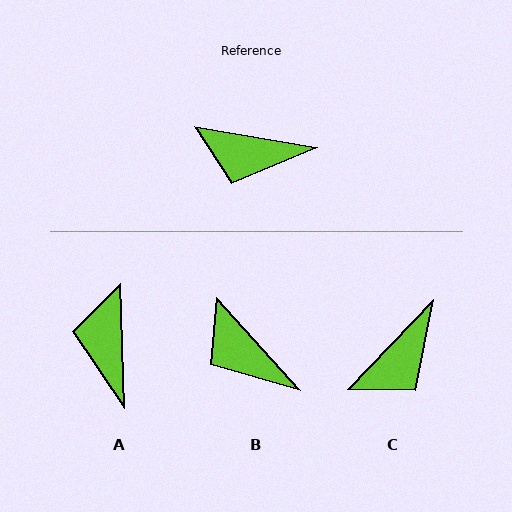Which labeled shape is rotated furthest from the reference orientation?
A, about 78 degrees away.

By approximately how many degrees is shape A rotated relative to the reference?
Approximately 78 degrees clockwise.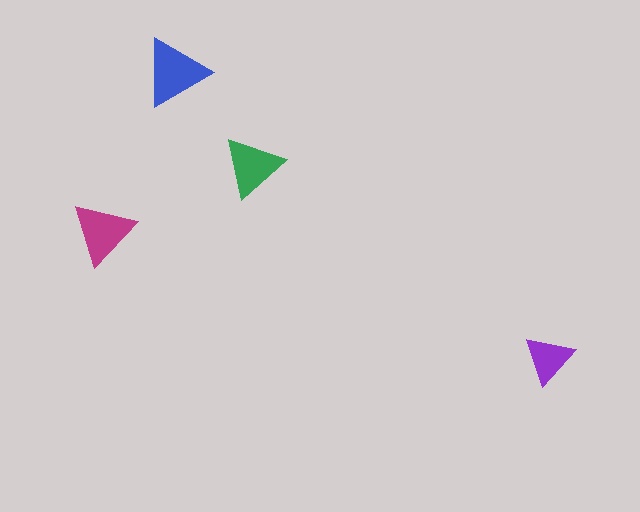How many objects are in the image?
There are 4 objects in the image.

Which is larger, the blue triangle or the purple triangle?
The blue one.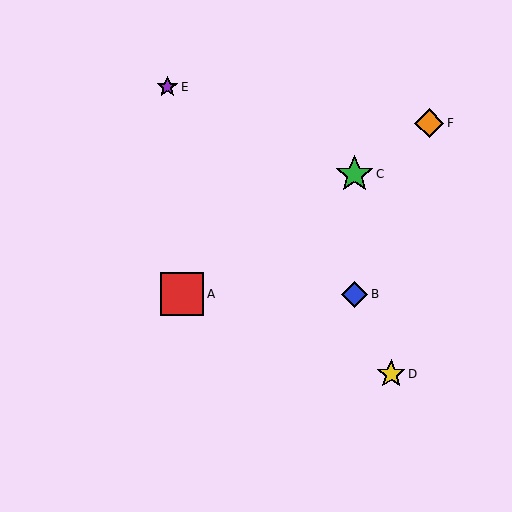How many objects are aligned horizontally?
2 objects (A, B) are aligned horizontally.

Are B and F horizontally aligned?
No, B is at y≈294 and F is at y≈123.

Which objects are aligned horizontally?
Objects A, B are aligned horizontally.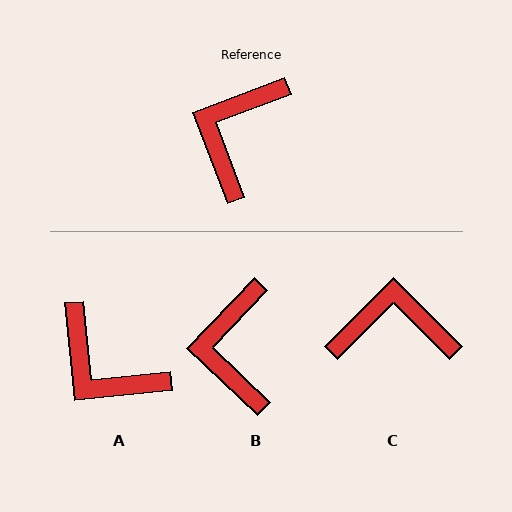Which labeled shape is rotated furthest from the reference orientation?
A, about 75 degrees away.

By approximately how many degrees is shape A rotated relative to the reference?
Approximately 75 degrees counter-clockwise.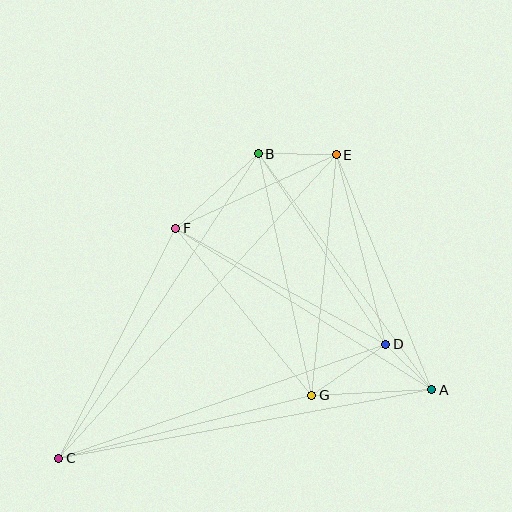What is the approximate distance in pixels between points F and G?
The distance between F and G is approximately 215 pixels.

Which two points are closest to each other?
Points A and D are closest to each other.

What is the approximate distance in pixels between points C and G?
The distance between C and G is approximately 261 pixels.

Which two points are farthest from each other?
Points C and E are farthest from each other.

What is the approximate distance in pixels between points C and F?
The distance between C and F is approximately 258 pixels.